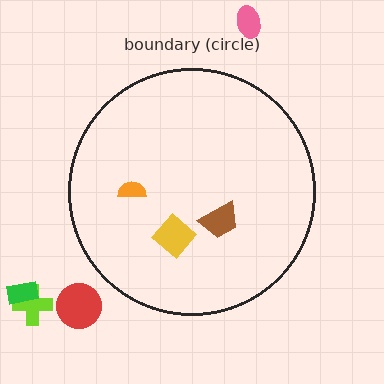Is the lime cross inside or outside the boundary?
Outside.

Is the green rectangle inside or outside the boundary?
Outside.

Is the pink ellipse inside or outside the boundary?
Outside.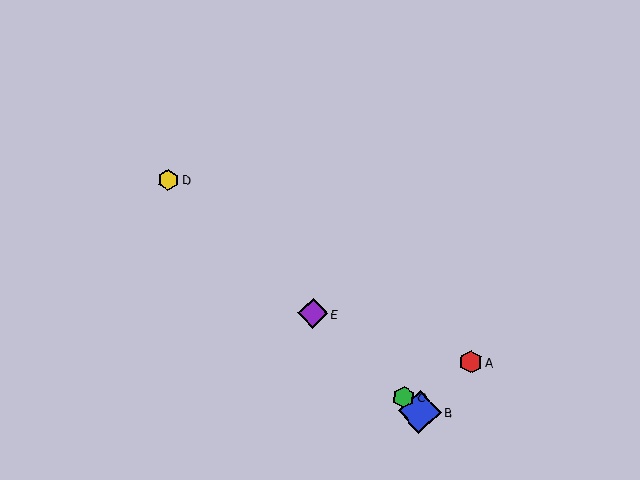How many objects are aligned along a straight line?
4 objects (B, C, D, E) are aligned along a straight line.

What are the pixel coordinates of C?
Object C is at (404, 397).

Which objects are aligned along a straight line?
Objects B, C, D, E are aligned along a straight line.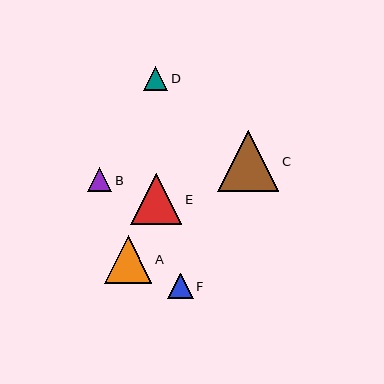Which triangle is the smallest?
Triangle B is the smallest with a size of approximately 24 pixels.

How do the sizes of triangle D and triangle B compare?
Triangle D and triangle B are approximately the same size.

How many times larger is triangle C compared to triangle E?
Triangle C is approximately 1.2 times the size of triangle E.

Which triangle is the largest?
Triangle C is the largest with a size of approximately 61 pixels.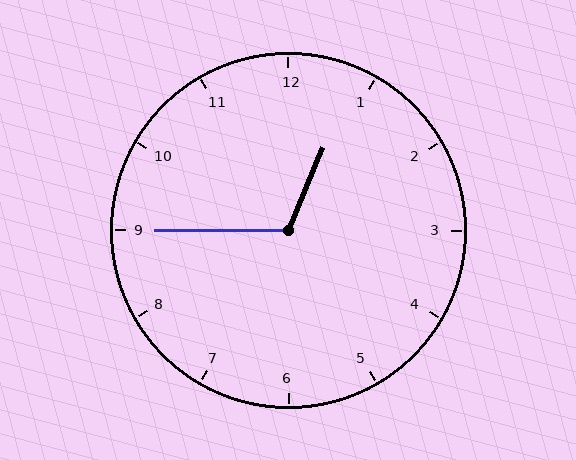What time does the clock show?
12:45.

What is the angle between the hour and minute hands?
Approximately 112 degrees.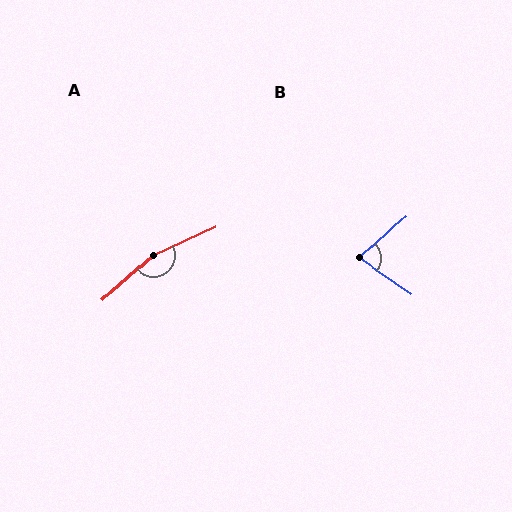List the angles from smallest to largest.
B (77°), A (163°).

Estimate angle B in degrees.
Approximately 77 degrees.